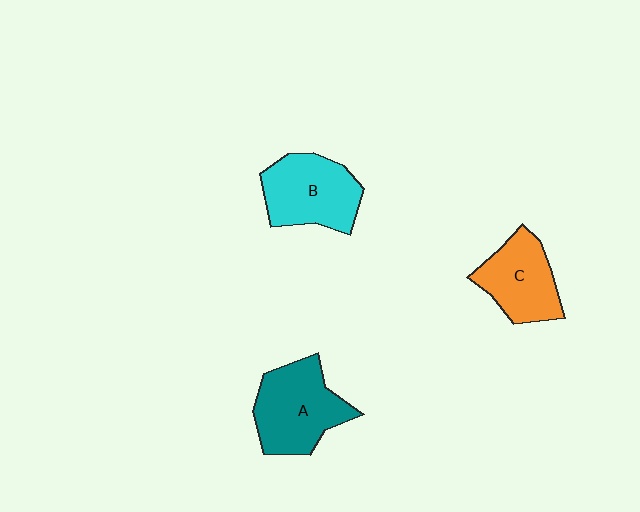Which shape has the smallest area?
Shape C (orange).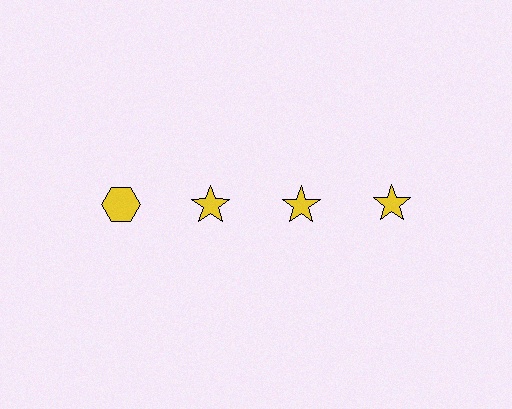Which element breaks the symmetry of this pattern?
The yellow hexagon in the top row, leftmost column breaks the symmetry. All other shapes are yellow stars.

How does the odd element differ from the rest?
It has a different shape: hexagon instead of star.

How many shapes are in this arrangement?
There are 4 shapes arranged in a grid pattern.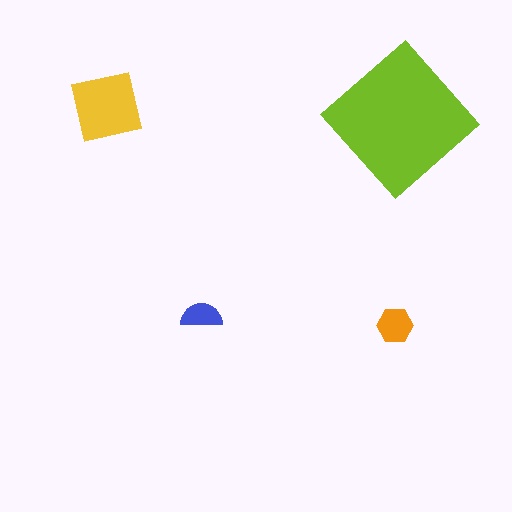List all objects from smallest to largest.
The blue semicircle, the orange hexagon, the yellow square, the lime diamond.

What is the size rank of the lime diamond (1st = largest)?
1st.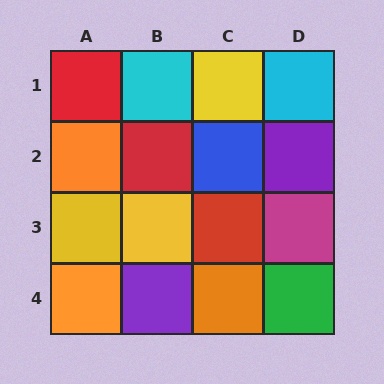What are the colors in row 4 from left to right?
Orange, purple, orange, green.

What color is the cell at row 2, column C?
Blue.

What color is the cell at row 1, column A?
Red.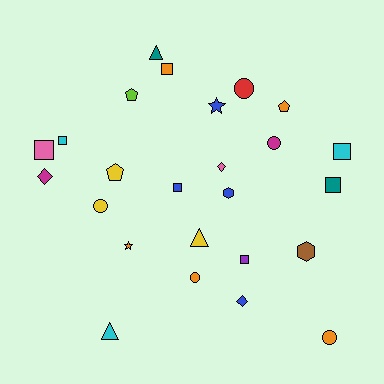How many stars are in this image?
There are 2 stars.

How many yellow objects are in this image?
There are 3 yellow objects.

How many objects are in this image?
There are 25 objects.